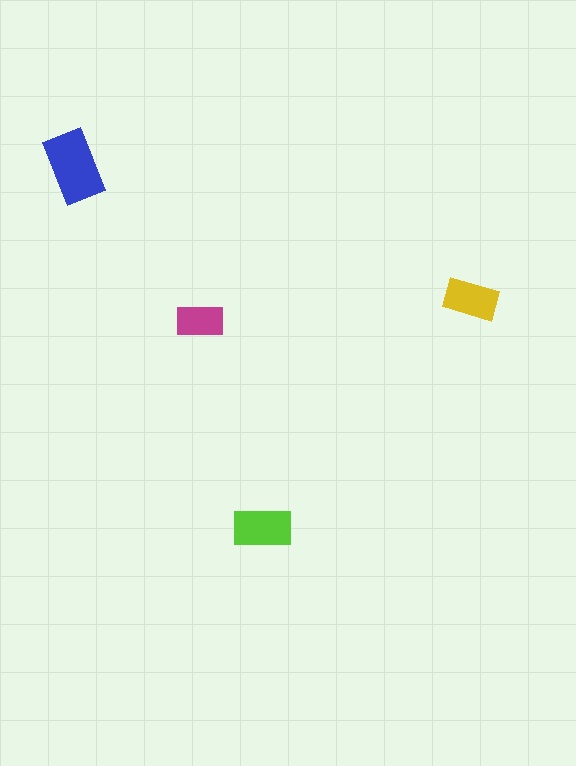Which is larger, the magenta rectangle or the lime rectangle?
The lime one.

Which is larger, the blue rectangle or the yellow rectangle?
The blue one.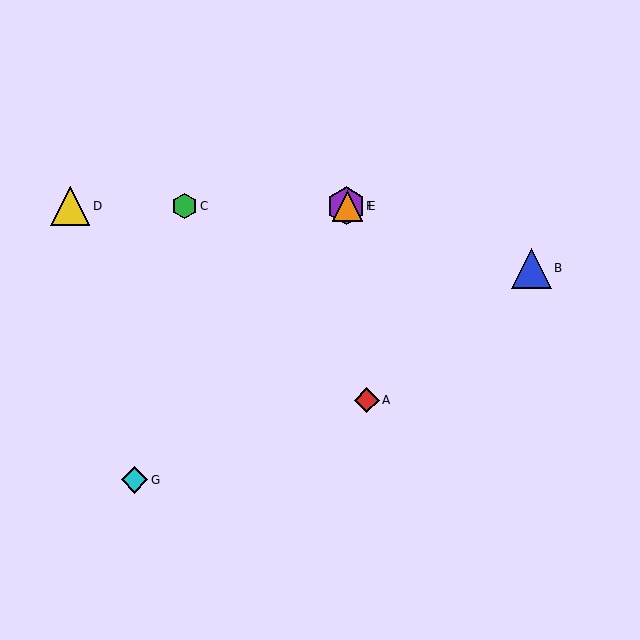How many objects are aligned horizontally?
4 objects (C, D, E, F) are aligned horizontally.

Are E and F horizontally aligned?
Yes, both are at y≈206.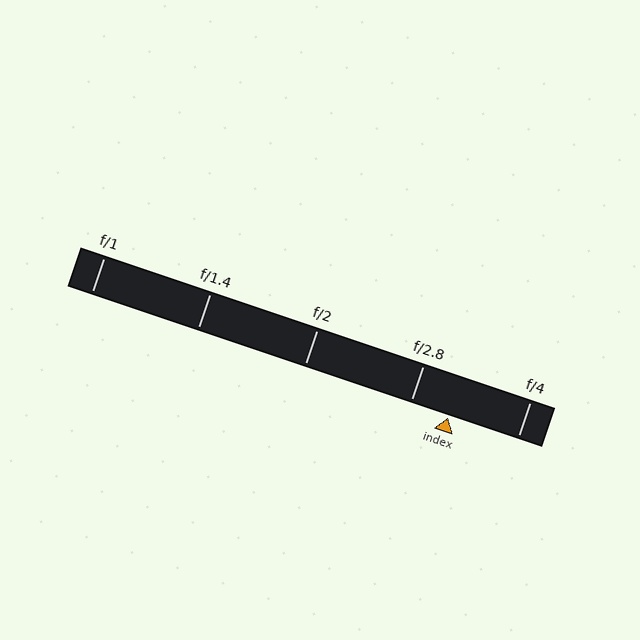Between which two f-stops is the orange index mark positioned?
The index mark is between f/2.8 and f/4.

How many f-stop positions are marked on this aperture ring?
There are 5 f-stop positions marked.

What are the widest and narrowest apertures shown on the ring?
The widest aperture shown is f/1 and the narrowest is f/4.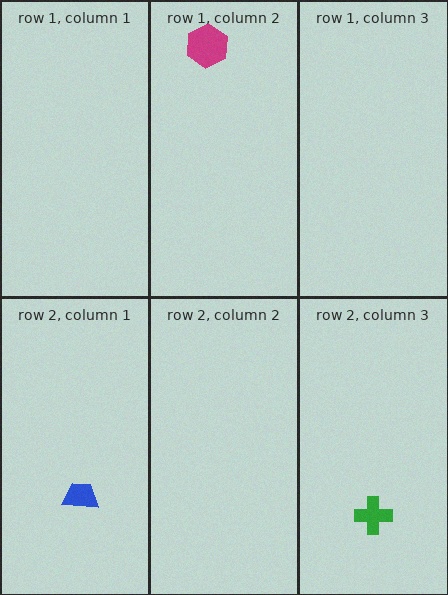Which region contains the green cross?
The row 2, column 3 region.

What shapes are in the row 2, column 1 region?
The blue trapezoid.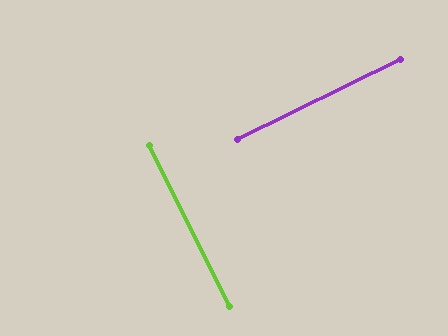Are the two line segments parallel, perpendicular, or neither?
Perpendicular — they meet at approximately 90°.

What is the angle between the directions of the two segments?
Approximately 90 degrees.